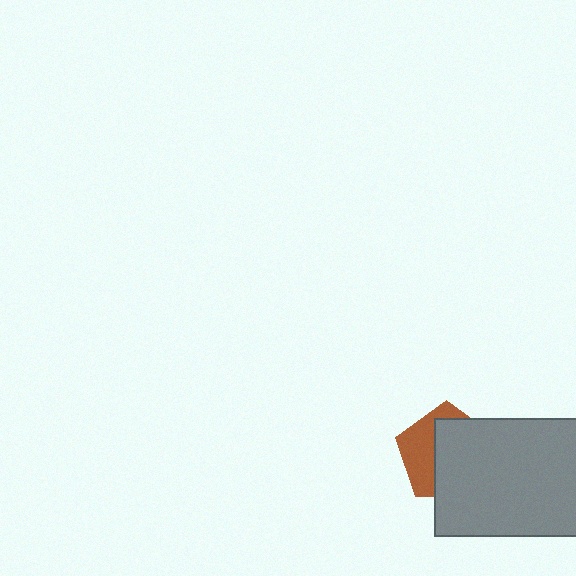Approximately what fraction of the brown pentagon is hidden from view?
Roughly 62% of the brown pentagon is hidden behind the gray rectangle.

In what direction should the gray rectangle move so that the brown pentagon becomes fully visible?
The gray rectangle should move toward the lower-right. That is the shortest direction to clear the overlap and leave the brown pentagon fully visible.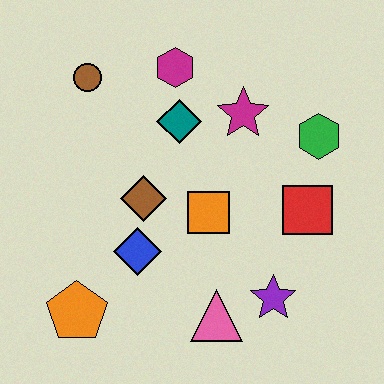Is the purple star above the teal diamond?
No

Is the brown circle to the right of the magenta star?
No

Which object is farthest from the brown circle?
The purple star is farthest from the brown circle.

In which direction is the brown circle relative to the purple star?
The brown circle is above the purple star.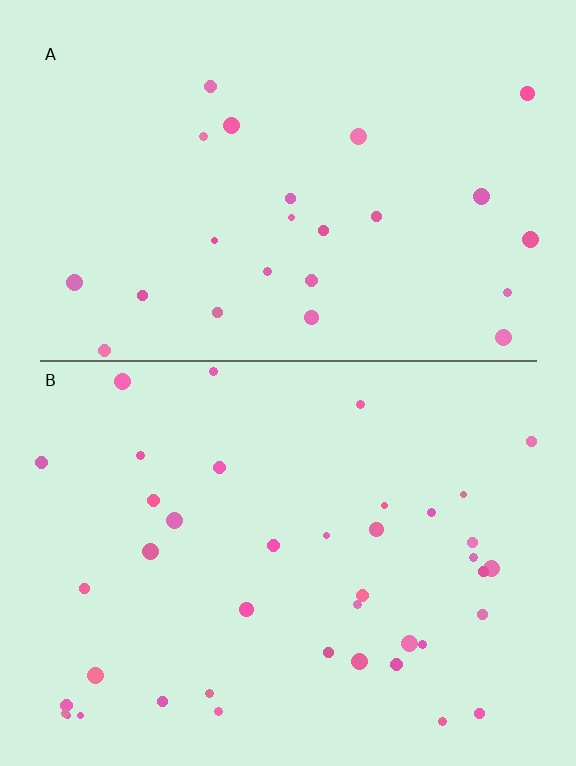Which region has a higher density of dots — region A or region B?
B (the bottom).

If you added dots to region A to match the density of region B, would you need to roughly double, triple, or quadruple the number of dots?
Approximately double.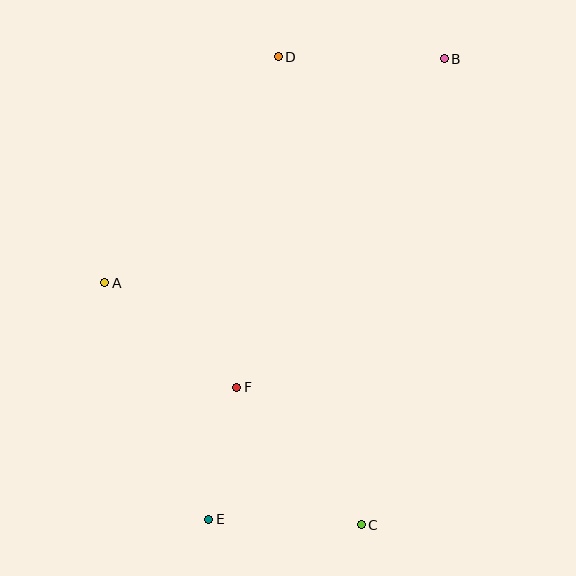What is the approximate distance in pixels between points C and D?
The distance between C and D is approximately 475 pixels.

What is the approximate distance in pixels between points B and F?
The distance between B and F is approximately 388 pixels.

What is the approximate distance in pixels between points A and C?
The distance between A and C is approximately 353 pixels.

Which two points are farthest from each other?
Points B and E are farthest from each other.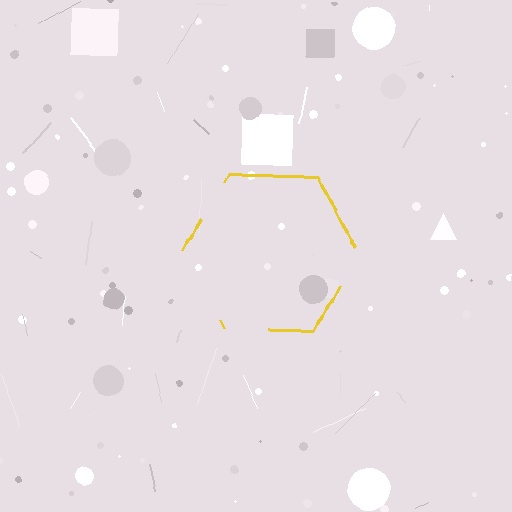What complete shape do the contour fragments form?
The contour fragments form a hexagon.